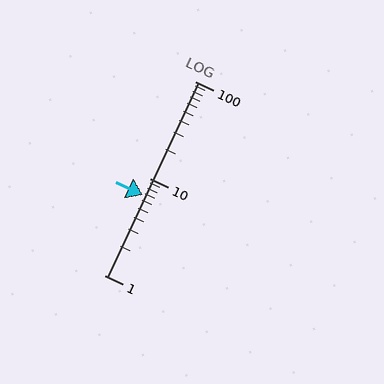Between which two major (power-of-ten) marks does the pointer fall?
The pointer is between 1 and 10.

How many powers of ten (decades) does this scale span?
The scale spans 2 decades, from 1 to 100.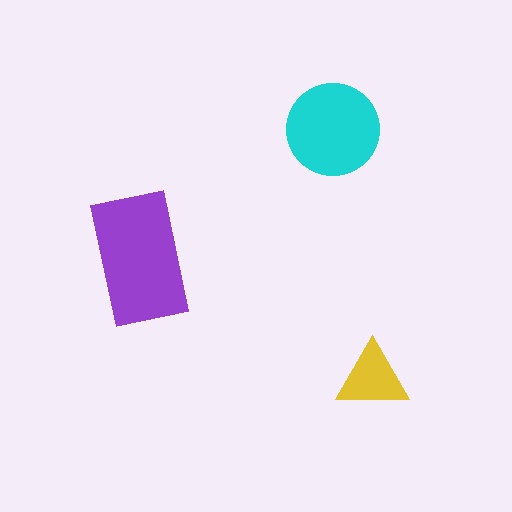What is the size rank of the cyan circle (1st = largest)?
2nd.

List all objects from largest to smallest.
The purple rectangle, the cyan circle, the yellow triangle.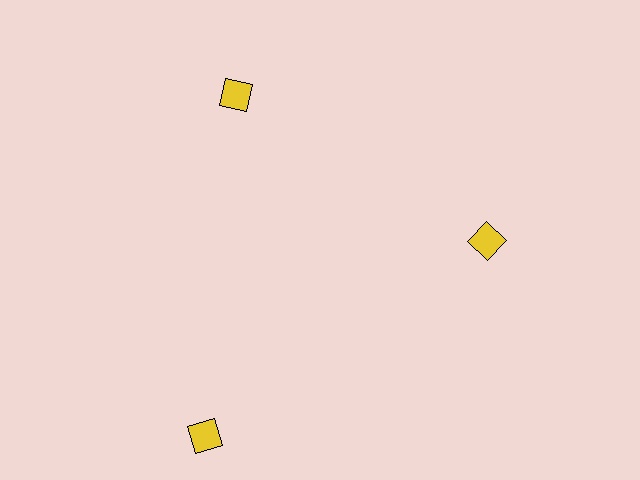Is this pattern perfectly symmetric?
No. The 3 yellow squares are arranged in a ring, but one element near the 7 o'clock position is pushed outward from the center, breaking the 3-fold rotational symmetry.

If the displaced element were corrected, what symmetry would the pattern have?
It would have 3-fold rotational symmetry — the pattern would map onto itself every 120 degrees.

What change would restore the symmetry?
The symmetry would be restored by moving it inward, back onto the ring so that all 3 squares sit at equal angles and equal distance from the center.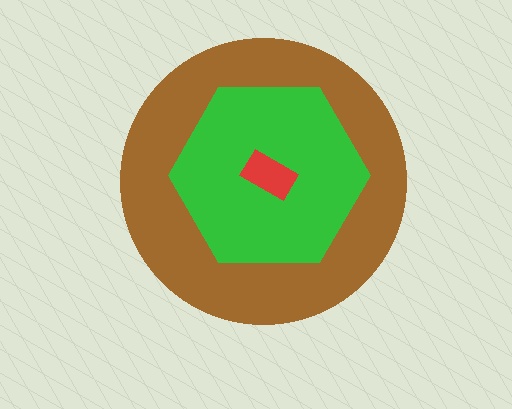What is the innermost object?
The red rectangle.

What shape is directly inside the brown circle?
The green hexagon.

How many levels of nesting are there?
3.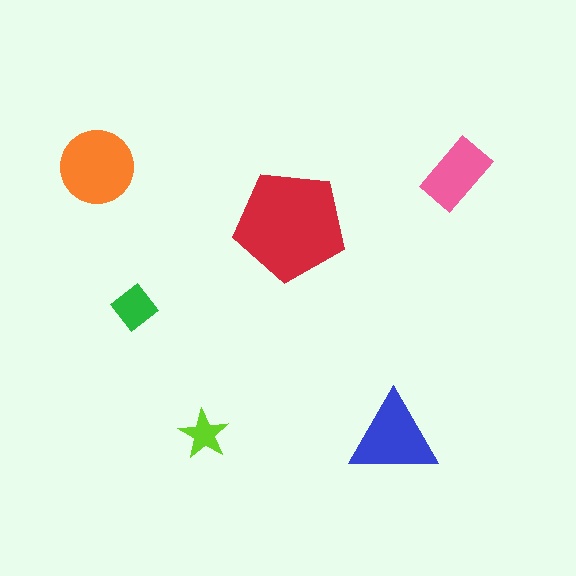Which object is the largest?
The red pentagon.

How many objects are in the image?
There are 6 objects in the image.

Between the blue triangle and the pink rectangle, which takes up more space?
The blue triangle.